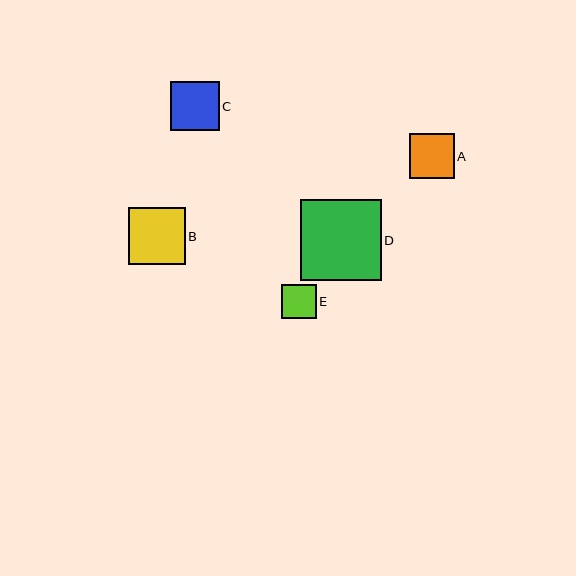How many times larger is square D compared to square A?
Square D is approximately 1.8 times the size of square A.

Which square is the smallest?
Square E is the smallest with a size of approximately 34 pixels.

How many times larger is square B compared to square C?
Square B is approximately 1.2 times the size of square C.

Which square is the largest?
Square D is the largest with a size of approximately 81 pixels.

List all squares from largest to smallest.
From largest to smallest: D, B, C, A, E.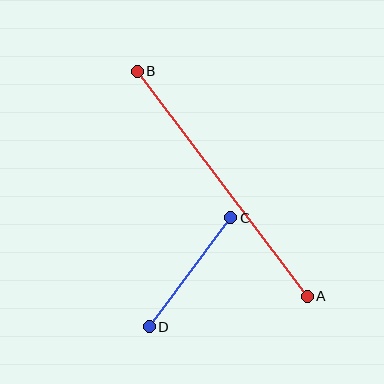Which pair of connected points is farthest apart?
Points A and B are farthest apart.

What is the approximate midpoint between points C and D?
The midpoint is at approximately (190, 272) pixels.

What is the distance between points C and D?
The distance is approximately 136 pixels.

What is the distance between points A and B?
The distance is approximately 282 pixels.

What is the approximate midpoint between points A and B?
The midpoint is at approximately (222, 184) pixels.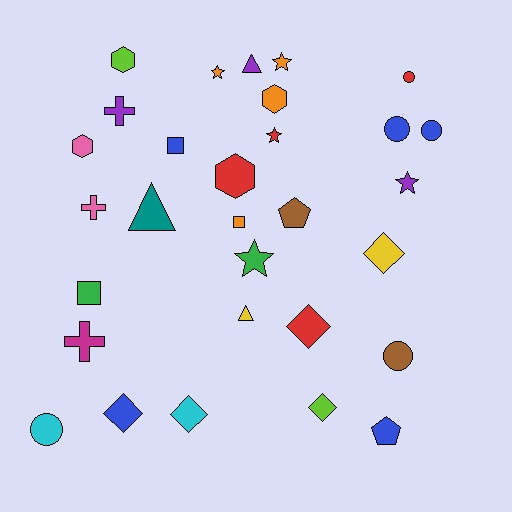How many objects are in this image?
There are 30 objects.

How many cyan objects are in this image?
There are 2 cyan objects.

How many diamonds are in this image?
There are 5 diamonds.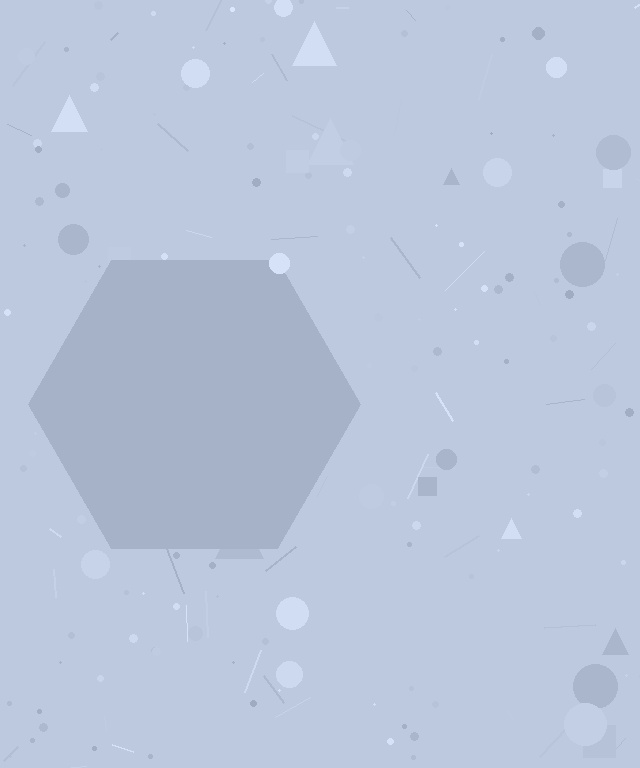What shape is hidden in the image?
A hexagon is hidden in the image.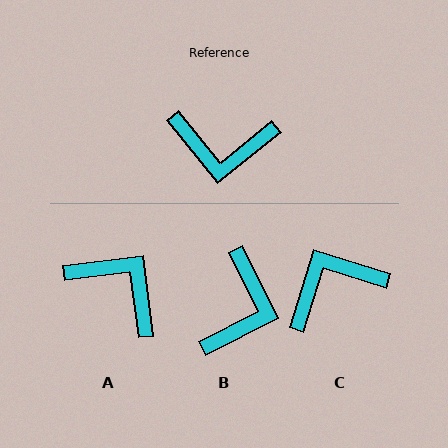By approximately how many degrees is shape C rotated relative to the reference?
Approximately 146 degrees clockwise.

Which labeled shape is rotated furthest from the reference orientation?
A, about 148 degrees away.